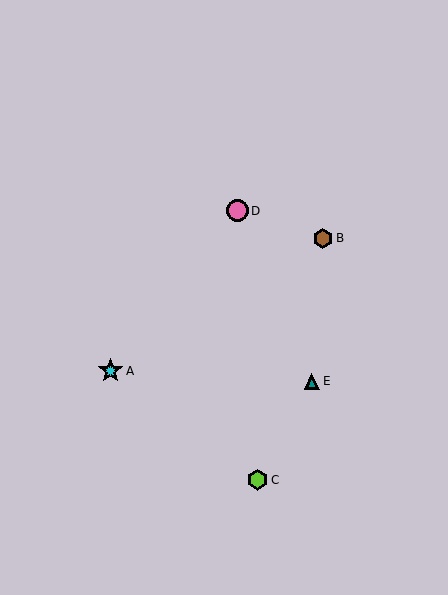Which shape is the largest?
The cyan star (labeled A) is the largest.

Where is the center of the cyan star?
The center of the cyan star is at (111, 371).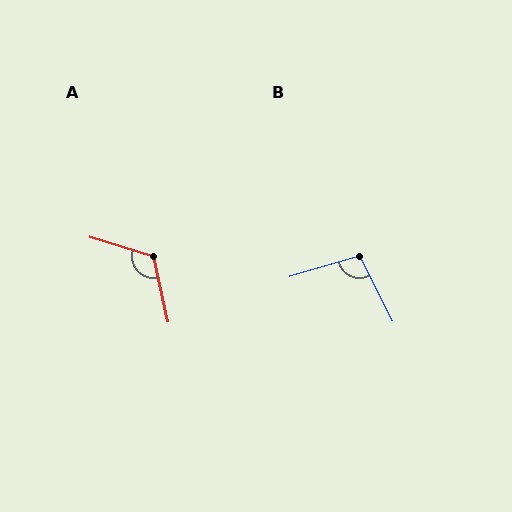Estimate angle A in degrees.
Approximately 120 degrees.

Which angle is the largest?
A, at approximately 120 degrees.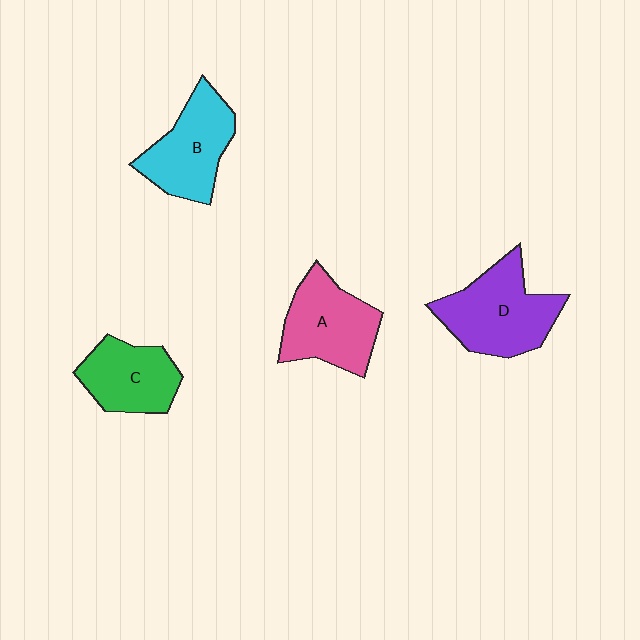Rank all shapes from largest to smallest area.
From largest to smallest: D (purple), A (pink), B (cyan), C (green).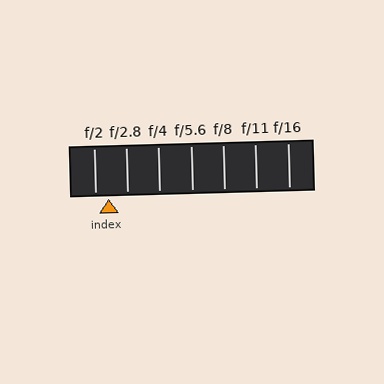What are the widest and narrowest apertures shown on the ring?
The widest aperture shown is f/2 and the narrowest is f/16.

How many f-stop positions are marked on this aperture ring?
There are 7 f-stop positions marked.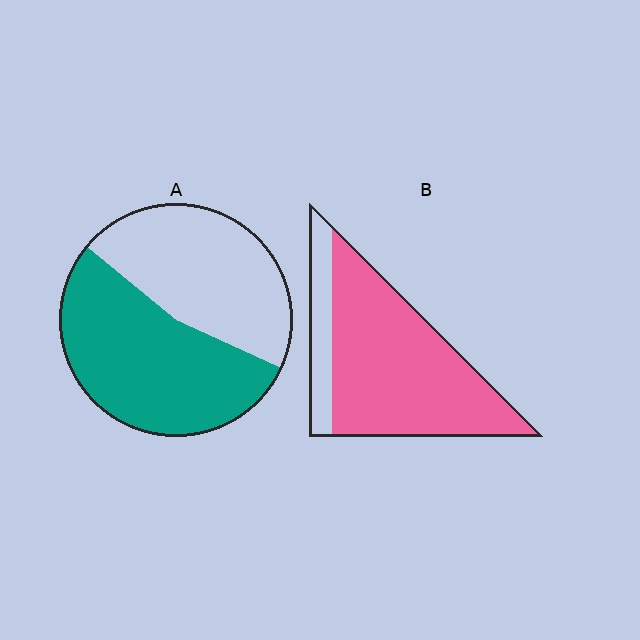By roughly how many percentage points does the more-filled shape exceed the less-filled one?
By roughly 25 percentage points (B over A).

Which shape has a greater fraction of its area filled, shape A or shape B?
Shape B.